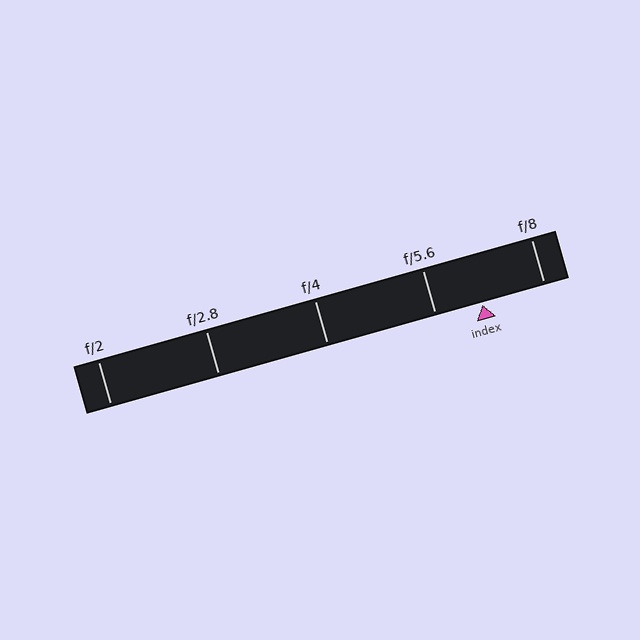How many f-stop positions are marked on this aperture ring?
There are 5 f-stop positions marked.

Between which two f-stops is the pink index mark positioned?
The index mark is between f/5.6 and f/8.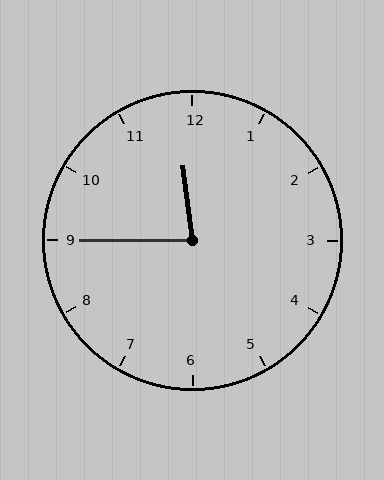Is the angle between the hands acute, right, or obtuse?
It is acute.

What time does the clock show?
11:45.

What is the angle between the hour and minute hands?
Approximately 82 degrees.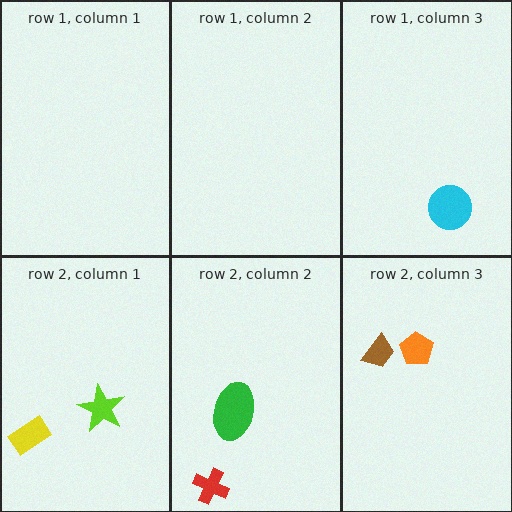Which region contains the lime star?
The row 2, column 1 region.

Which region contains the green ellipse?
The row 2, column 2 region.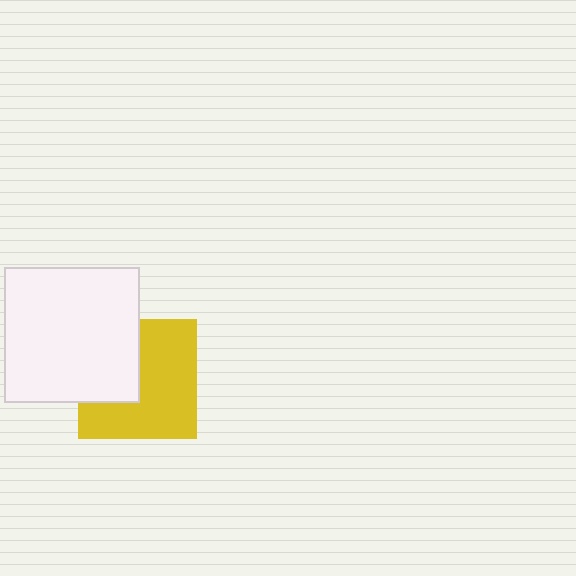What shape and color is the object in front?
The object in front is a white square.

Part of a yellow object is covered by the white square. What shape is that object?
It is a square.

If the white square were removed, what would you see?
You would see the complete yellow square.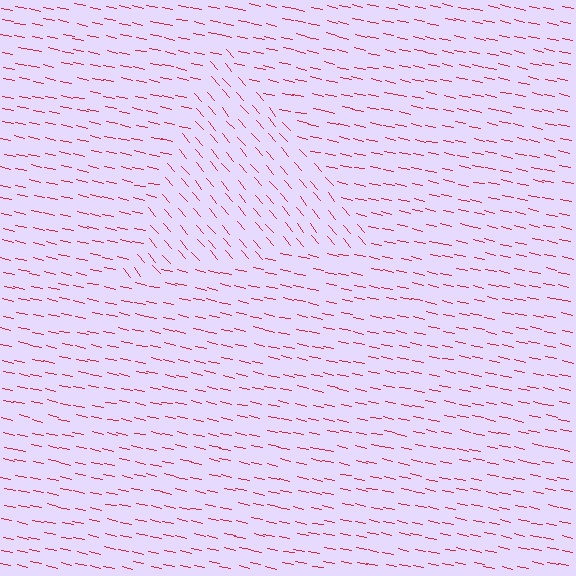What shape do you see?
I see a triangle.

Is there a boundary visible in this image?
Yes, there is a texture boundary formed by a change in line orientation.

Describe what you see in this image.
The image is filled with small red line segments. A triangle region in the image has lines oriented differently from the surrounding lines, creating a visible texture boundary.